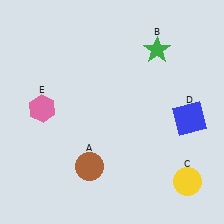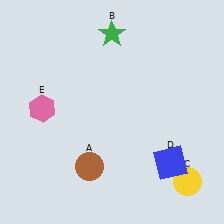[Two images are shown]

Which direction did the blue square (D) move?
The blue square (D) moved down.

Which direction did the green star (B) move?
The green star (B) moved left.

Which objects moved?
The objects that moved are: the green star (B), the blue square (D).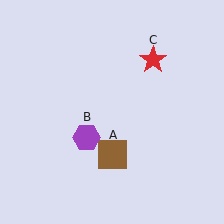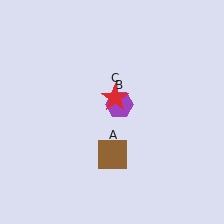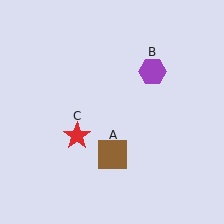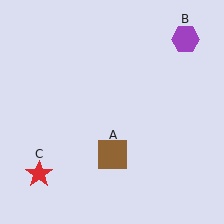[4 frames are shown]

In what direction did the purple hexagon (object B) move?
The purple hexagon (object B) moved up and to the right.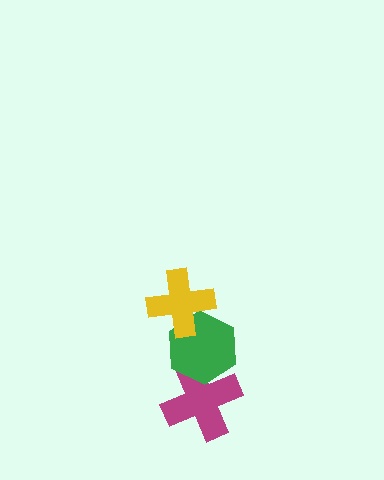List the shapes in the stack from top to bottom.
From top to bottom: the yellow cross, the green hexagon, the magenta cross.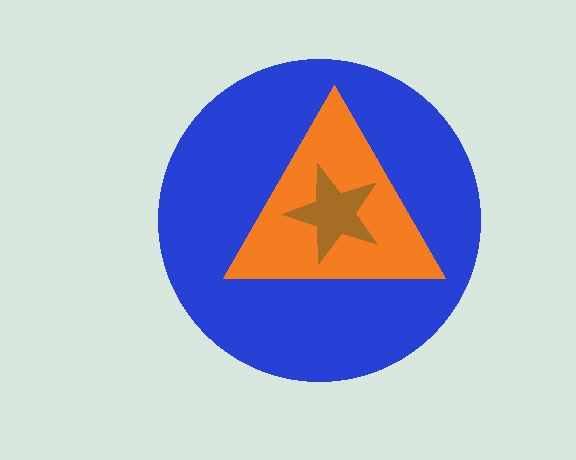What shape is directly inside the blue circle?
The orange triangle.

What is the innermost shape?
The brown star.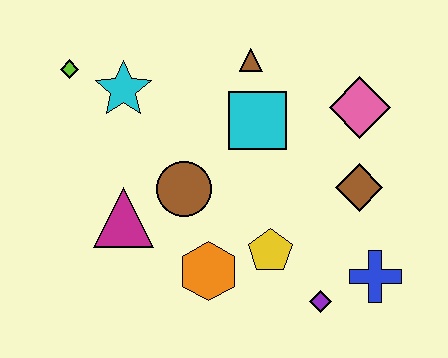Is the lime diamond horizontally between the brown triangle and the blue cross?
No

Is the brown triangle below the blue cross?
No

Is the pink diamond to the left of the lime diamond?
No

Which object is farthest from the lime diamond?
The blue cross is farthest from the lime diamond.